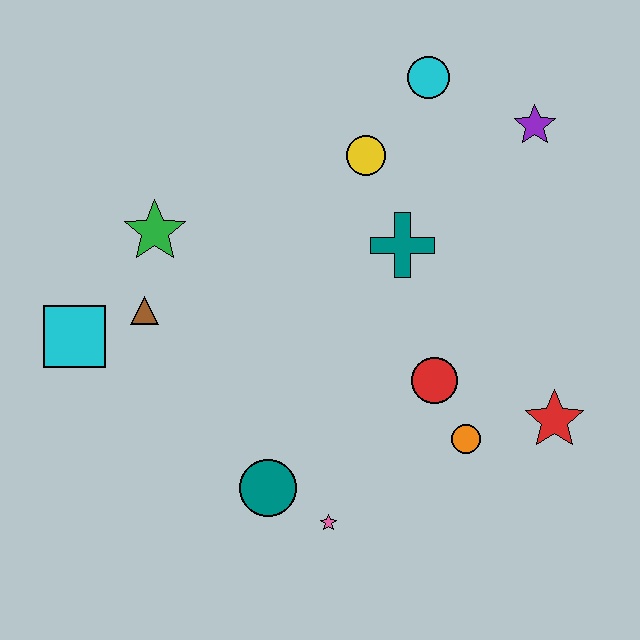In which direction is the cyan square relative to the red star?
The cyan square is to the left of the red star.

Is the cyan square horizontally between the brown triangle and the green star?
No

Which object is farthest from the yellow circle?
The pink star is farthest from the yellow circle.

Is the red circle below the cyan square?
Yes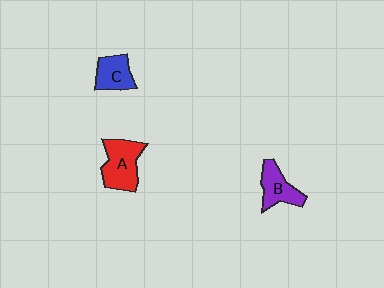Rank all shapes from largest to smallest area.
From largest to smallest: A (red), B (purple), C (blue).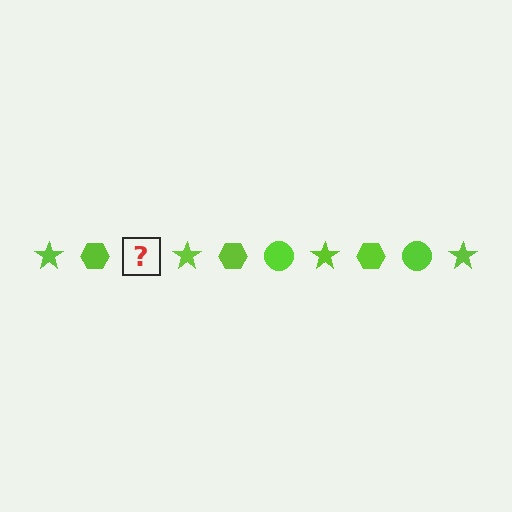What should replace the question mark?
The question mark should be replaced with a lime circle.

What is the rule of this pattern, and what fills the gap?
The rule is that the pattern cycles through star, hexagon, circle shapes in lime. The gap should be filled with a lime circle.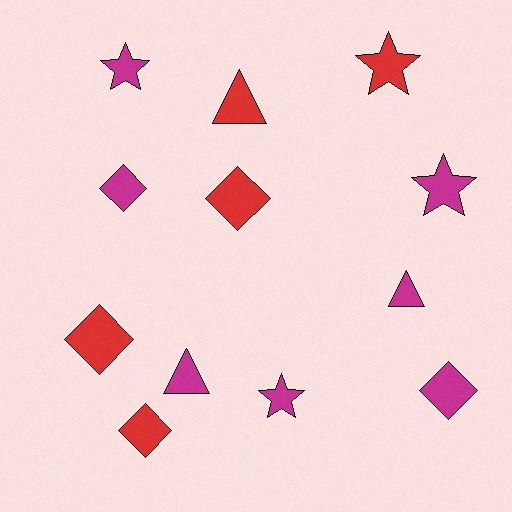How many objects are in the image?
There are 12 objects.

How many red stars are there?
There is 1 red star.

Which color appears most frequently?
Magenta, with 7 objects.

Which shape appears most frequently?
Diamond, with 5 objects.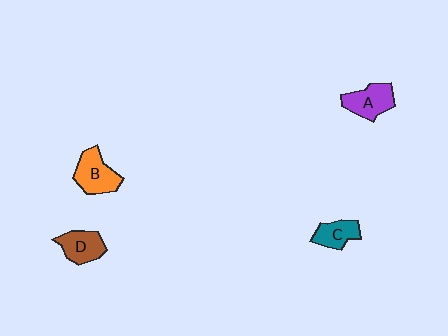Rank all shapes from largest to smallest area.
From largest to smallest: B (orange), A (purple), D (brown), C (teal).